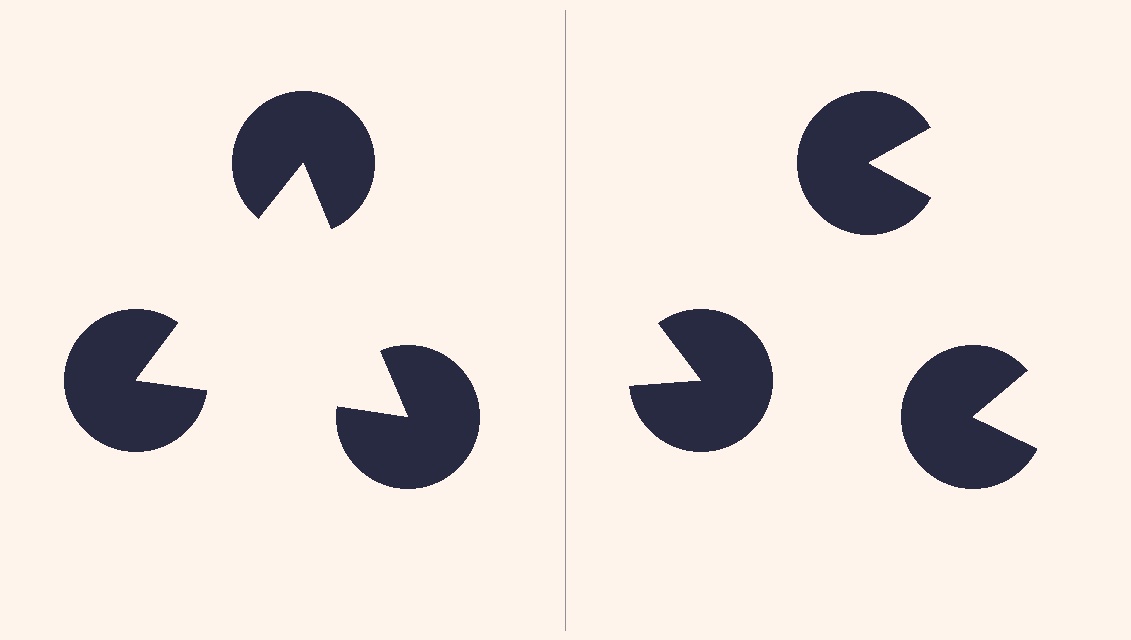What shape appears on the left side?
An illusory triangle.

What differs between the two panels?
The pac-man discs are positioned identically on both sides; only the wedge orientations differ. On the left they align to a triangle; on the right they are misaligned.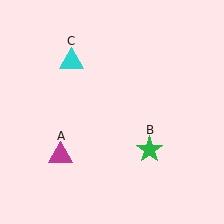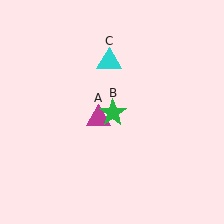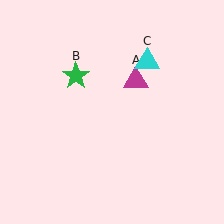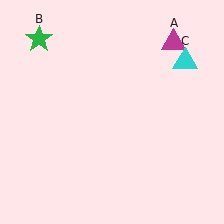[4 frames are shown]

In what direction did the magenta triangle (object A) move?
The magenta triangle (object A) moved up and to the right.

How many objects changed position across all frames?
3 objects changed position: magenta triangle (object A), green star (object B), cyan triangle (object C).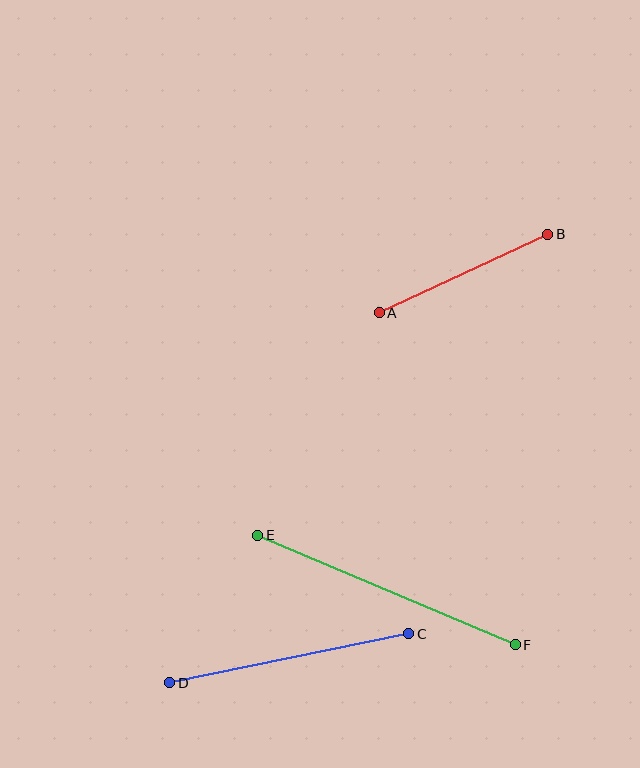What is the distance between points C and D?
The distance is approximately 244 pixels.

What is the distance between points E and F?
The distance is approximately 280 pixels.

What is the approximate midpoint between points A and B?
The midpoint is at approximately (464, 274) pixels.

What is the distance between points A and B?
The distance is approximately 186 pixels.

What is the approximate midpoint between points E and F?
The midpoint is at approximately (387, 590) pixels.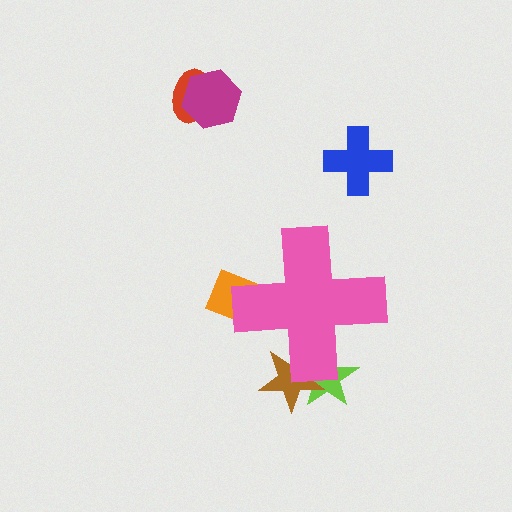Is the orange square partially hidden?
Yes, the orange square is partially hidden behind the pink cross.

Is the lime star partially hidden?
Yes, the lime star is partially hidden behind the pink cross.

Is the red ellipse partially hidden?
No, the red ellipse is fully visible.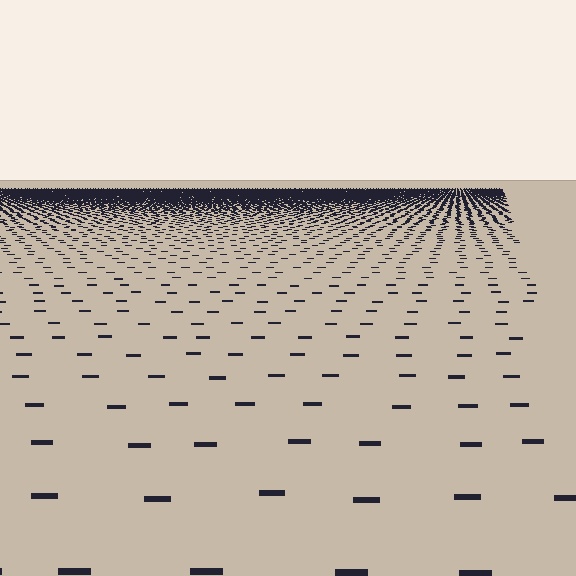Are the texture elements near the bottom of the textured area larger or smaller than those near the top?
Larger. Near the bottom, elements are closer to the viewer and appear at a bigger on-screen size.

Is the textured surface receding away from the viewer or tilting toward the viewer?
The surface is receding away from the viewer. Texture elements get smaller and denser toward the top.